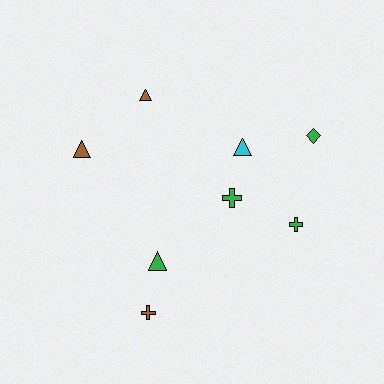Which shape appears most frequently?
Triangle, with 4 objects.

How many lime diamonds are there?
There are no lime diamonds.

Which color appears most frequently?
Green, with 4 objects.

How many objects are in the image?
There are 8 objects.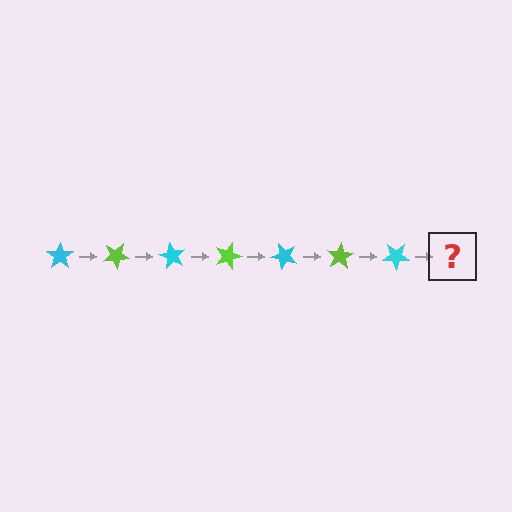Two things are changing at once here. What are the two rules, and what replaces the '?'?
The two rules are that it rotates 30 degrees each step and the color cycles through cyan and lime. The '?' should be a lime star, rotated 210 degrees from the start.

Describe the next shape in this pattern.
It should be a lime star, rotated 210 degrees from the start.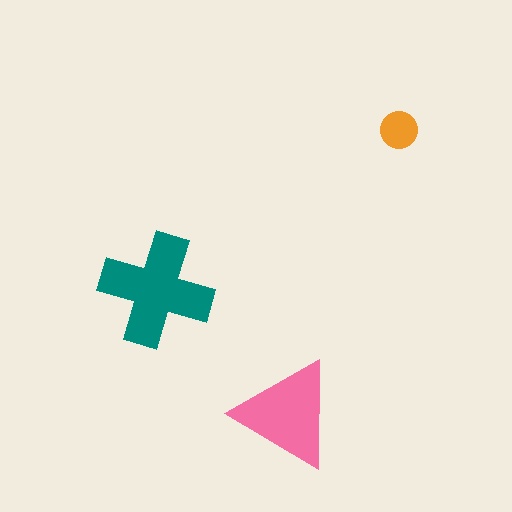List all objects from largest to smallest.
The teal cross, the pink triangle, the orange circle.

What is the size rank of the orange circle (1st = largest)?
3rd.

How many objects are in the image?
There are 3 objects in the image.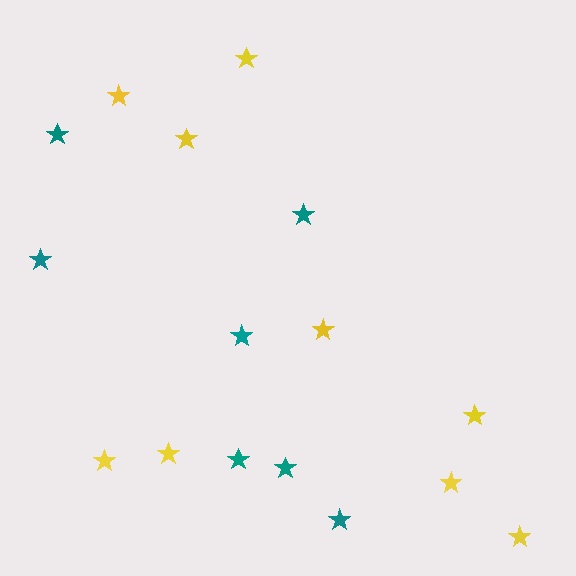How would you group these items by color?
There are 2 groups: one group of yellow stars (9) and one group of teal stars (7).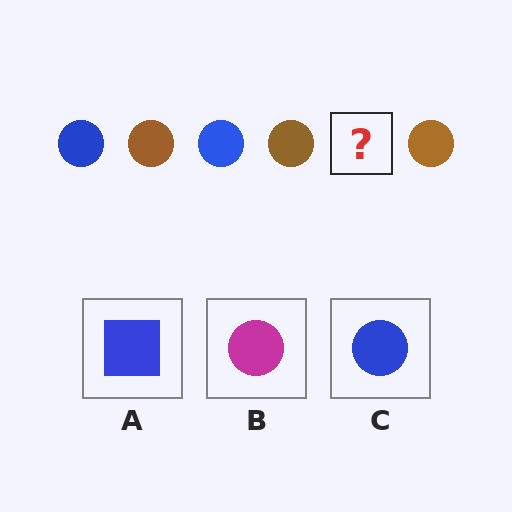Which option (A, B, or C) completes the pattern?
C.